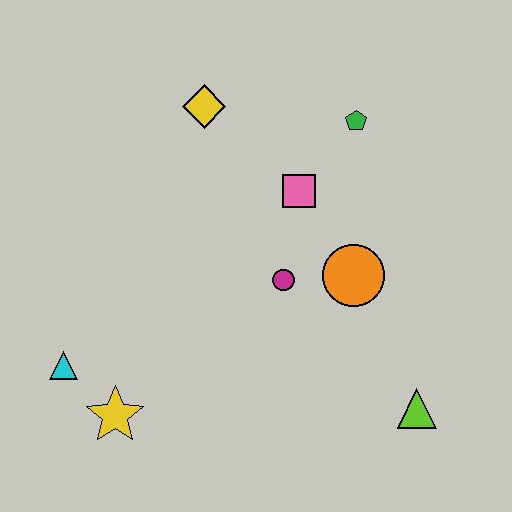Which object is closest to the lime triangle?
The orange circle is closest to the lime triangle.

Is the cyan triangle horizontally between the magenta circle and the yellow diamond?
No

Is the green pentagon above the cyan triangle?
Yes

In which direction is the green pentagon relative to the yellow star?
The green pentagon is above the yellow star.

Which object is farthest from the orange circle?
The cyan triangle is farthest from the orange circle.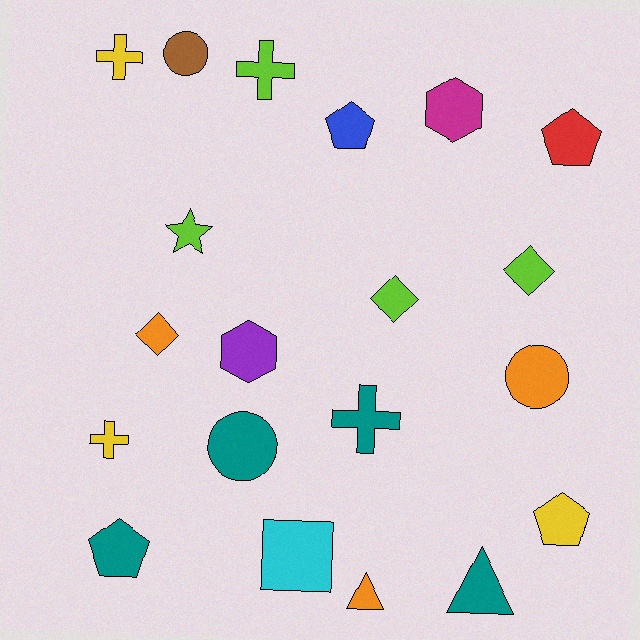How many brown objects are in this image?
There is 1 brown object.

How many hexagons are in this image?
There are 2 hexagons.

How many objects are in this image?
There are 20 objects.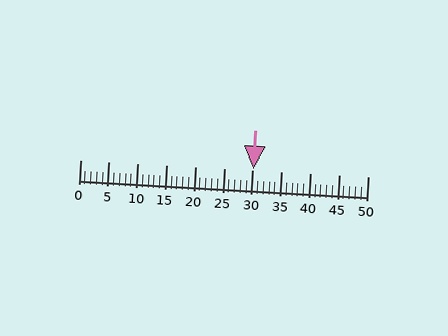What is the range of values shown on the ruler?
The ruler shows values from 0 to 50.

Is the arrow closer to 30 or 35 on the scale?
The arrow is closer to 30.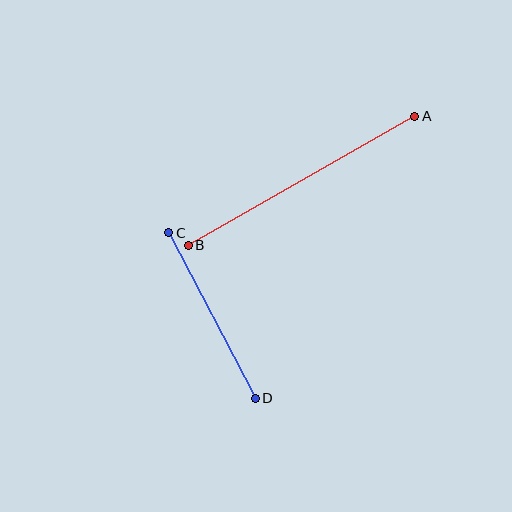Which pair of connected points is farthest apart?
Points A and B are farthest apart.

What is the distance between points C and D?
The distance is approximately 187 pixels.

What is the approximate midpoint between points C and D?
The midpoint is at approximately (212, 316) pixels.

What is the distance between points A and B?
The distance is approximately 261 pixels.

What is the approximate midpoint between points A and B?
The midpoint is at approximately (302, 181) pixels.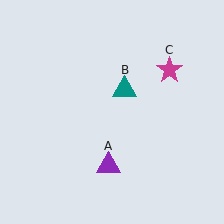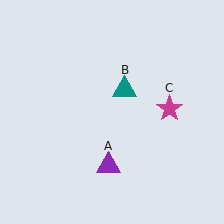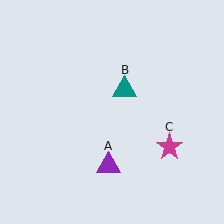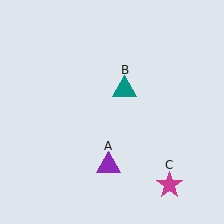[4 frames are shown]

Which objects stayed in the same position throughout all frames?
Purple triangle (object A) and teal triangle (object B) remained stationary.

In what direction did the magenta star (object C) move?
The magenta star (object C) moved down.